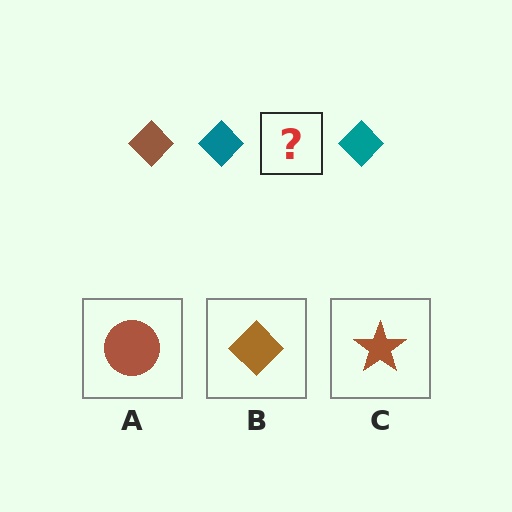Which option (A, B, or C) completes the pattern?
B.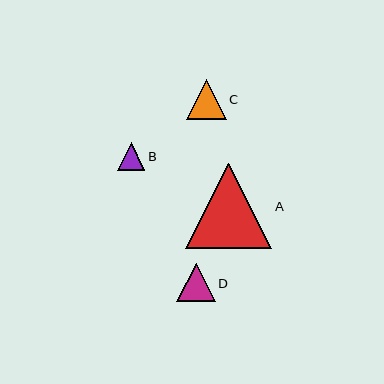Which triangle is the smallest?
Triangle B is the smallest with a size of approximately 28 pixels.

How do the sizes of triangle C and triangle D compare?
Triangle C and triangle D are approximately the same size.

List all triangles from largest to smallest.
From largest to smallest: A, C, D, B.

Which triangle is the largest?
Triangle A is the largest with a size of approximately 86 pixels.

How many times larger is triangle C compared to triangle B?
Triangle C is approximately 1.4 times the size of triangle B.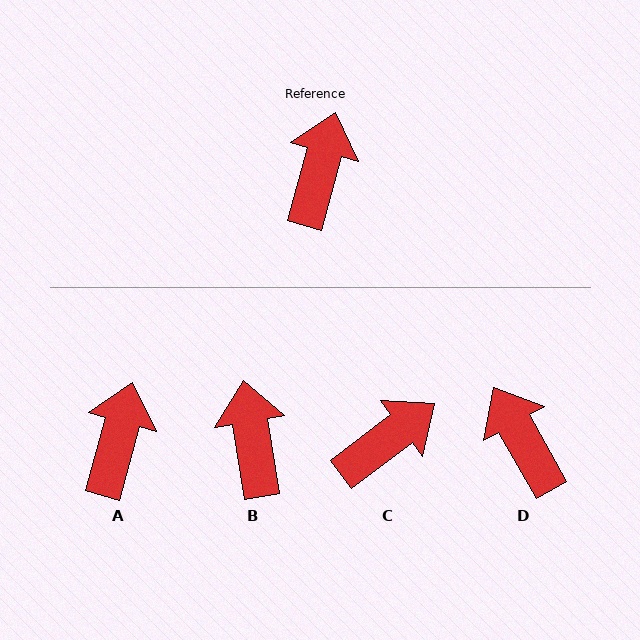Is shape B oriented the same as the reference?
No, it is off by about 25 degrees.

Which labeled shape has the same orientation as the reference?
A.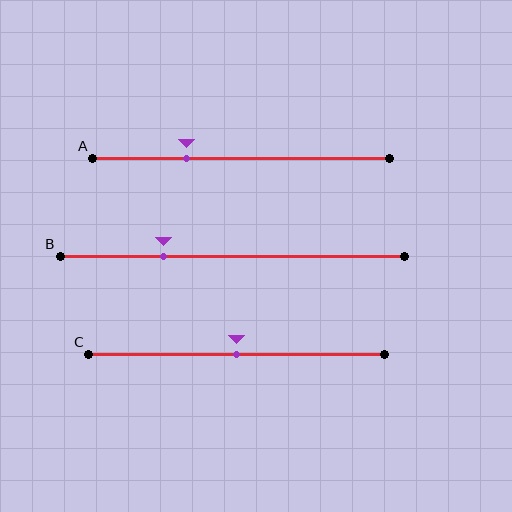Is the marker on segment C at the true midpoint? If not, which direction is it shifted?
Yes, the marker on segment C is at the true midpoint.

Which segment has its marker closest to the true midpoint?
Segment C has its marker closest to the true midpoint.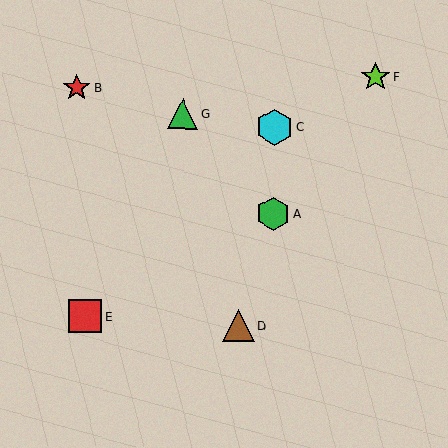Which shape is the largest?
The cyan hexagon (labeled C) is the largest.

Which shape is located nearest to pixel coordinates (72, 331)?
The red square (labeled E) at (85, 316) is nearest to that location.